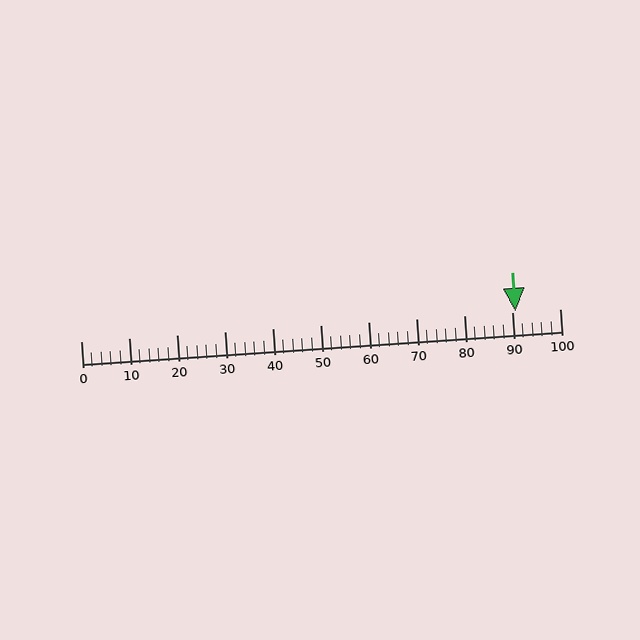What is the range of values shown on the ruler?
The ruler shows values from 0 to 100.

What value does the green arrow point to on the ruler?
The green arrow points to approximately 91.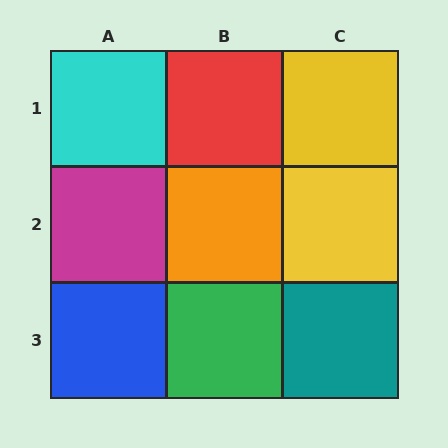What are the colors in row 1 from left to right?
Cyan, red, yellow.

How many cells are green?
1 cell is green.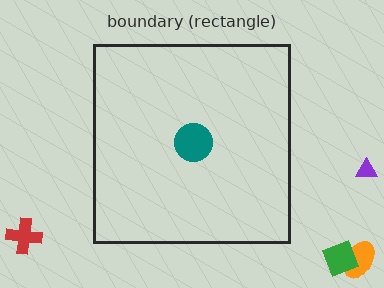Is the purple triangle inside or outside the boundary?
Outside.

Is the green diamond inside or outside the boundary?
Outside.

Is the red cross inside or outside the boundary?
Outside.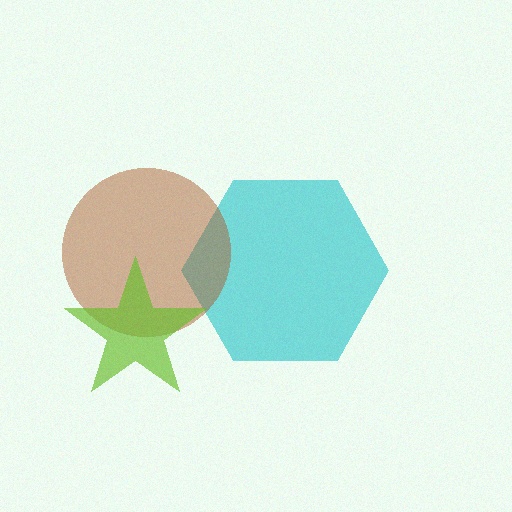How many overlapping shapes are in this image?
There are 3 overlapping shapes in the image.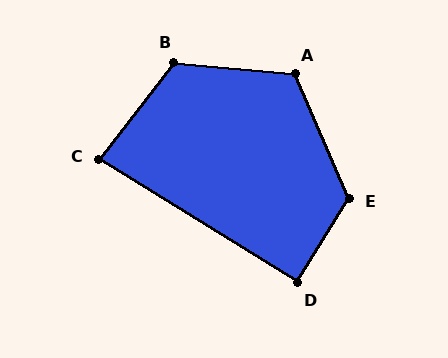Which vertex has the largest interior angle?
E, at approximately 125 degrees.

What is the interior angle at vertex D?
Approximately 90 degrees (approximately right).